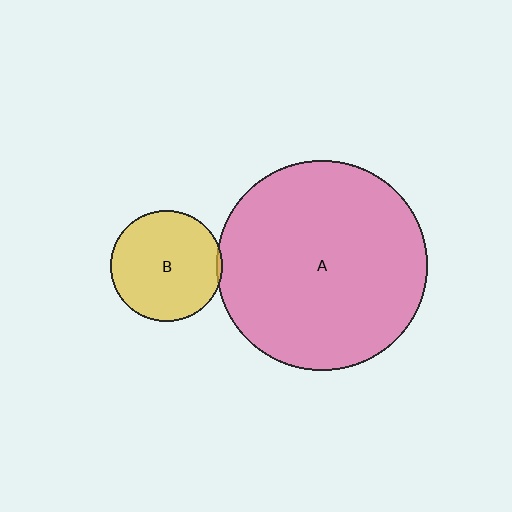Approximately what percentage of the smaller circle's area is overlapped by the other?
Approximately 5%.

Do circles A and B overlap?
Yes.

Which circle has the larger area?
Circle A (pink).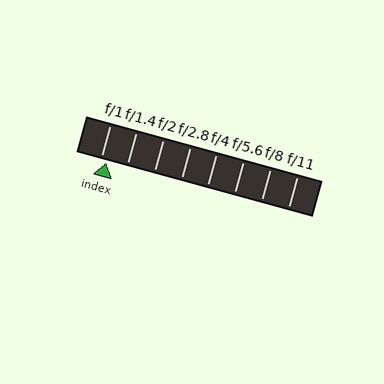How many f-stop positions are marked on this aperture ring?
There are 8 f-stop positions marked.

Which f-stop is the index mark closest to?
The index mark is closest to f/1.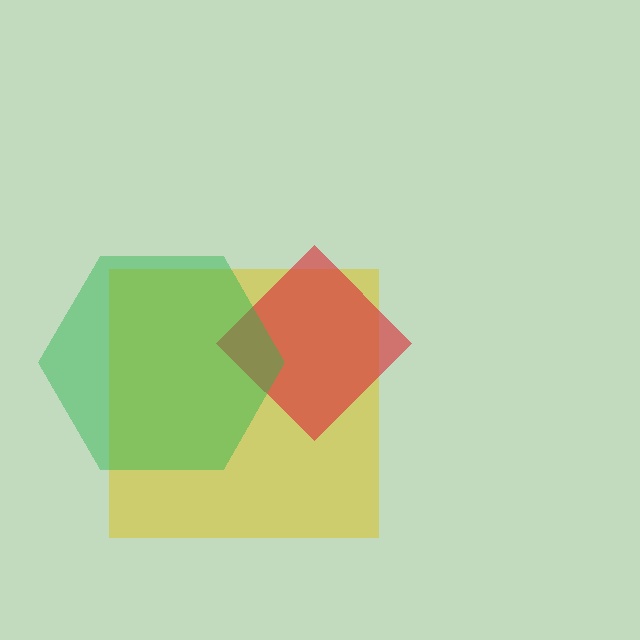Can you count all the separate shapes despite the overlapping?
Yes, there are 3 separate shapes.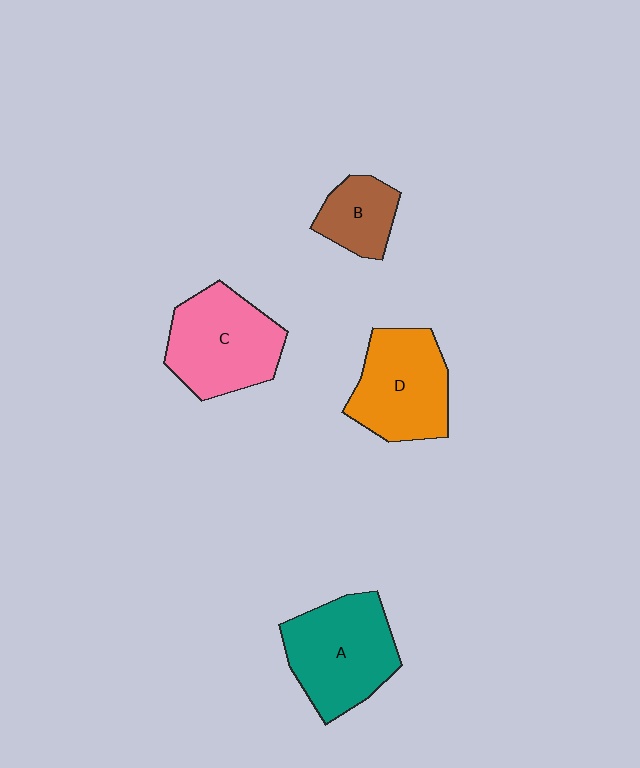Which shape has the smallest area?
Shape B (brown).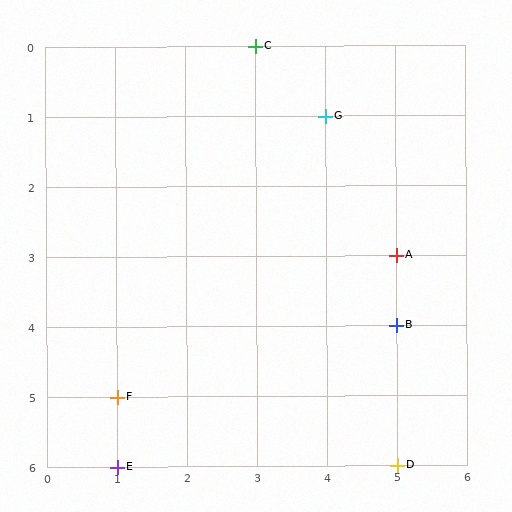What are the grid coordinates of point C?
Point C is at grid coordinates (3, 0).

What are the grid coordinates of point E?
Point E is at grid coordinates (1, 6).